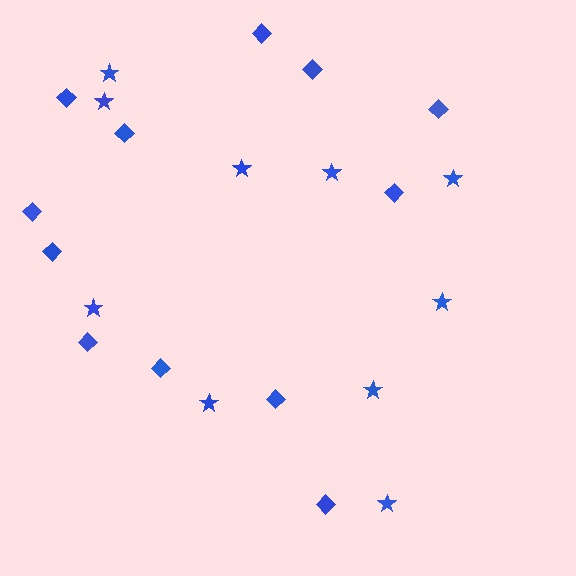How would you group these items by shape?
There are 2 groups: one group of diamonds (12) and one group of stars (10).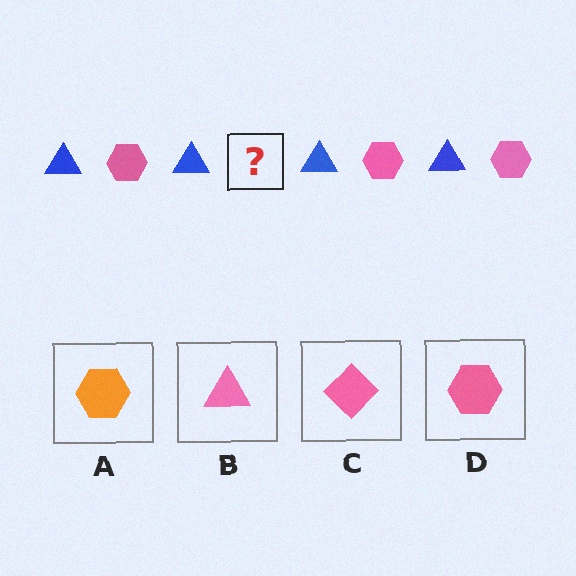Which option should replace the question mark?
Option D.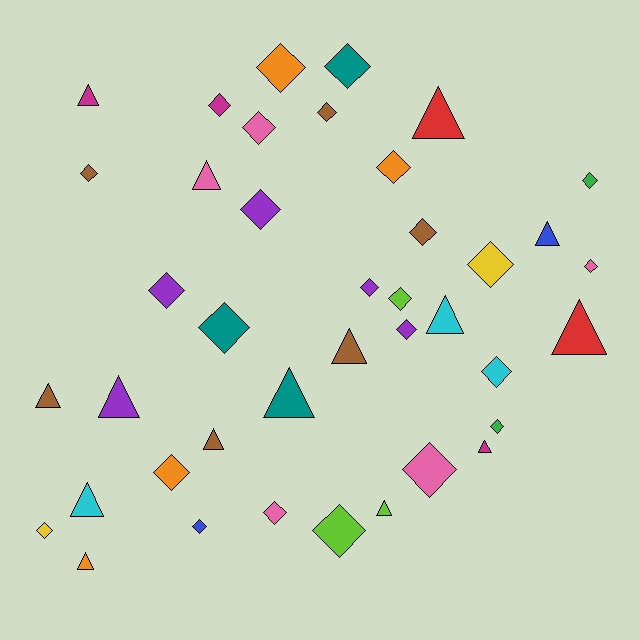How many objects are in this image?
There are 40 objects.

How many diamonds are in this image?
There are 25 diamonds.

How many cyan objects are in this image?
There are 3 cyan objects.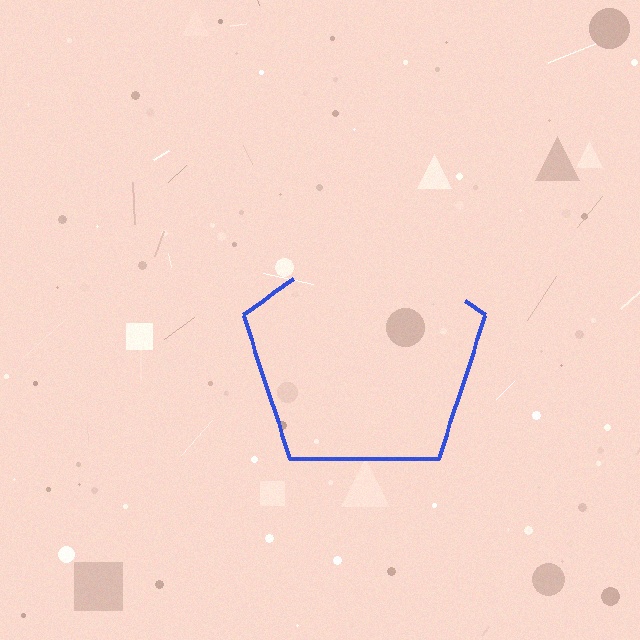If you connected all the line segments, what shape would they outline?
They would outline a pentagon.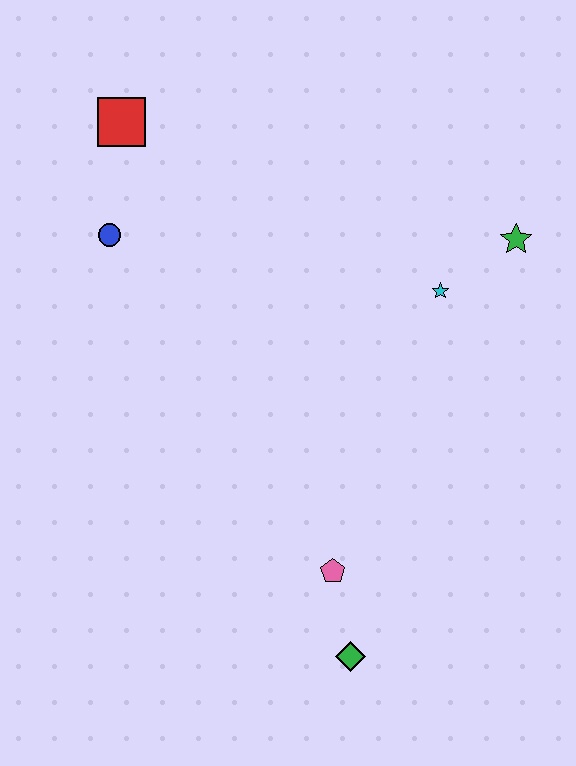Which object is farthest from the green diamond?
The red square is farthest from the green diamond.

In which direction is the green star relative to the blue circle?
The green star is to the right of the blue circle.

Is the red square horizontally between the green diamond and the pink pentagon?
No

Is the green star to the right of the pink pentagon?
Yes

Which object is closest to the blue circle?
The red square is closest to the blue circle.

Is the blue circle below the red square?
Yes